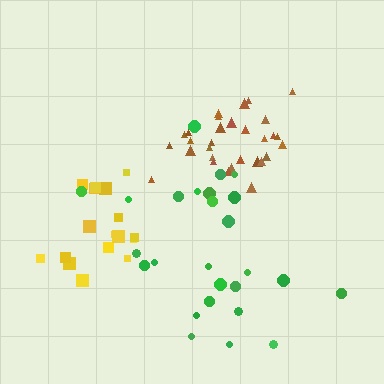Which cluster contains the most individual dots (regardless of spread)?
Brown (30).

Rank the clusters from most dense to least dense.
brown, yellow, green.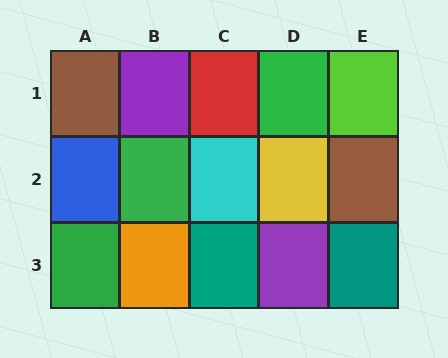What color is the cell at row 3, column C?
Teal.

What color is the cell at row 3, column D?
Purple.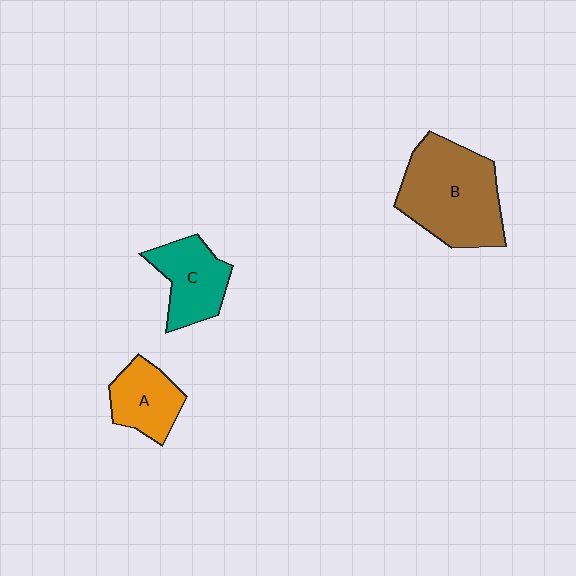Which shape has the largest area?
Shape B (brown).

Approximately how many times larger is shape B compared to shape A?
Approximately 2.1 times.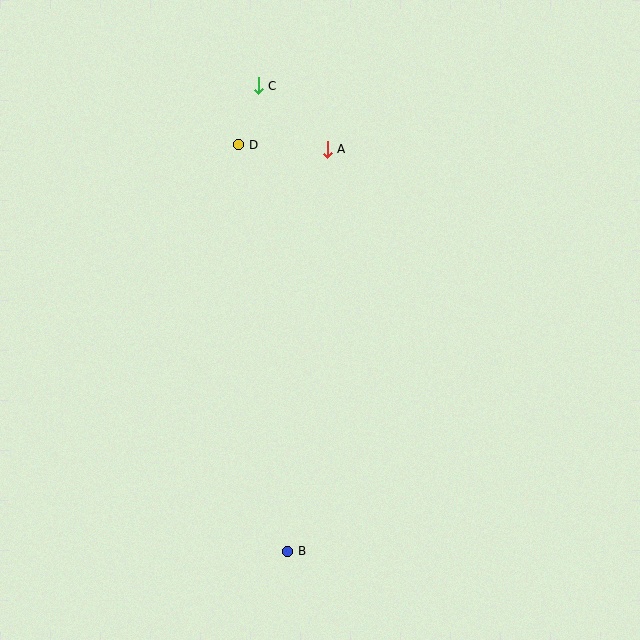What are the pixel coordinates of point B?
Point B is at (288, 551).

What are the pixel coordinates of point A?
Point A is at (327, 149).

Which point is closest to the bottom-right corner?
Point B is closest to the bottom-right corner.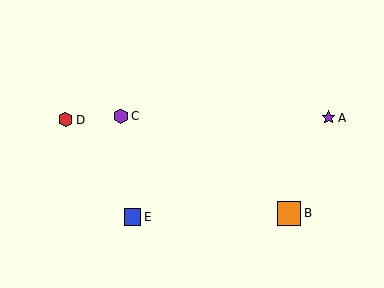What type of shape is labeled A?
Shape A is a purple star.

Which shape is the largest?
The orange square (labeled B) is the largest.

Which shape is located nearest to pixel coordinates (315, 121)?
The purple star (labeled A) at (329, 118) is nearest to that location.